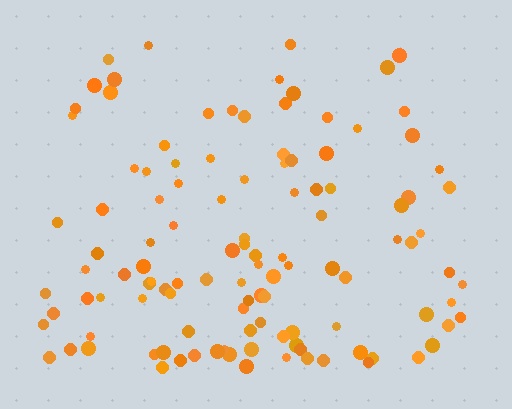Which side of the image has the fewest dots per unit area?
The top.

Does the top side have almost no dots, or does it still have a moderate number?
Still a moderate number, just noticeably fewer than the bottom.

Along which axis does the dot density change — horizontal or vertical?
Vertical.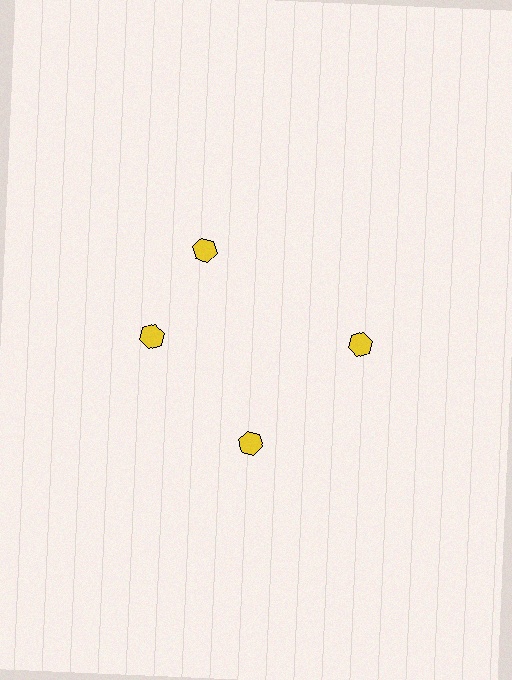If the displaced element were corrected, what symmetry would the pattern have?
It would have 4-fold rotational symmetry — the pattern would map onto itself every 90 degrees.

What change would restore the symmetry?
The symmetry would be restored by rotating it back into even spacing with its neighbors so that all 4 hexagons sit at equal angles and equal distance from the center.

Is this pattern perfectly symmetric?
No. The 4 yellow hexagons are arranged in a ring, but one element near the 12 o'clock position is rotated out of alignment along the ring, breaking the 4-fold rotational symmetry.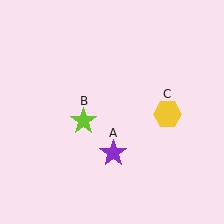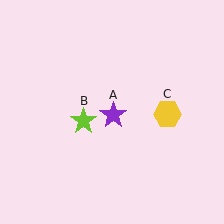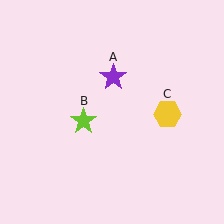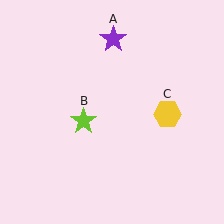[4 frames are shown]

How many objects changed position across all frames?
1 object changed position: purple star (object A).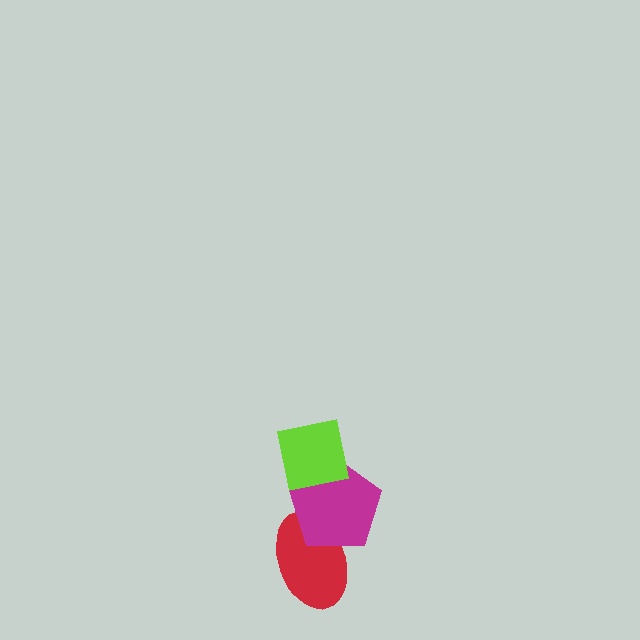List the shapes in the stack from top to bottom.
From top to bottom: the lime square, the magenta pentagon, the red ellipse.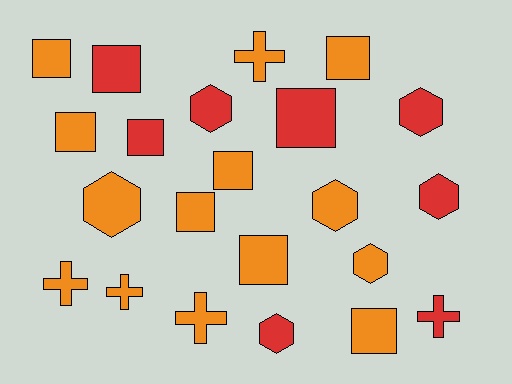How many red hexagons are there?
There are 4 red hexagons.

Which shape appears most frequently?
Square, with 10 objects.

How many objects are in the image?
There are 22 objects.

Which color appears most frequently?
Orange, with 14 objects.